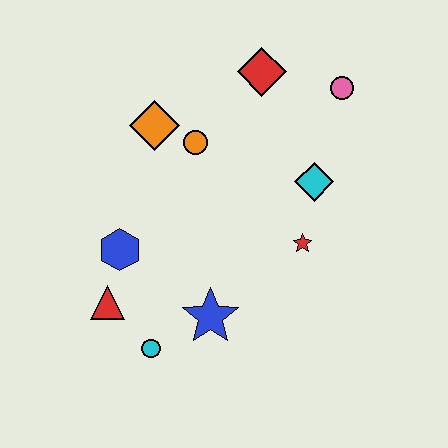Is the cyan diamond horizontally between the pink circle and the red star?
Yes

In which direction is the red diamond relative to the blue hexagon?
The red diamond is above the blue hexagon.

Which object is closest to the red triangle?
The blue hexagon is closest to the red triangle.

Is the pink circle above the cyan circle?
Yes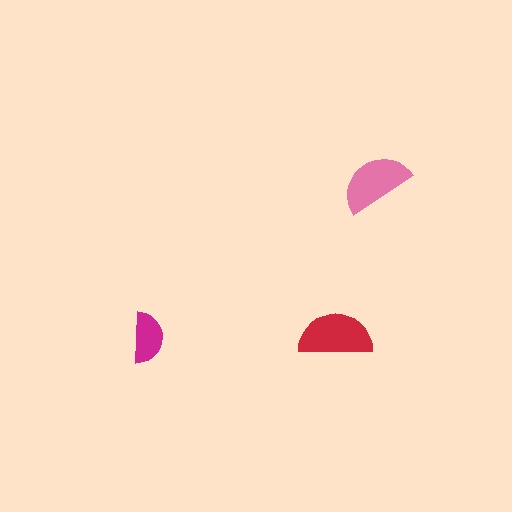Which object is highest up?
The pink semicircle is topmost.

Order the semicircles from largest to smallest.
the red one, the pink one, the magenta one.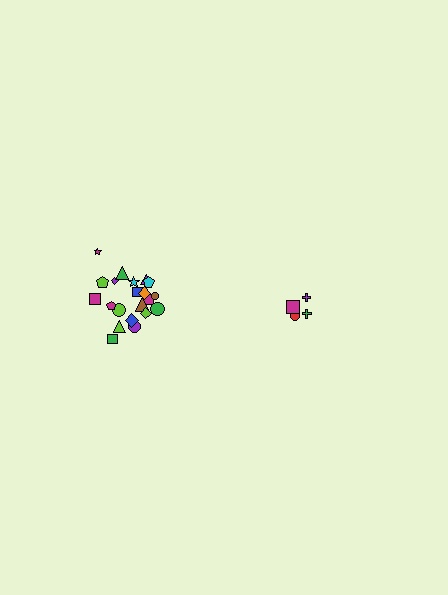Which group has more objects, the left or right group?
The left group.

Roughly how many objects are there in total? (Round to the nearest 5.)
Roughly 25 objects in total.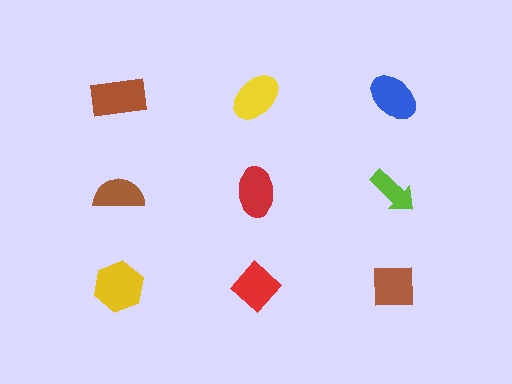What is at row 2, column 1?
A brown semicircle.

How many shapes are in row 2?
3 shapes.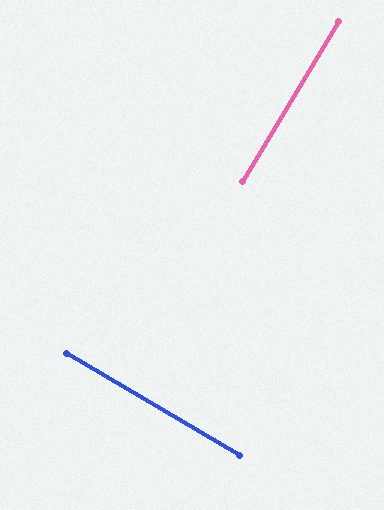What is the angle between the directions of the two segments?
Approximately 90 degrees.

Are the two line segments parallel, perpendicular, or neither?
Perpendicular — they meet at approximately 90°.